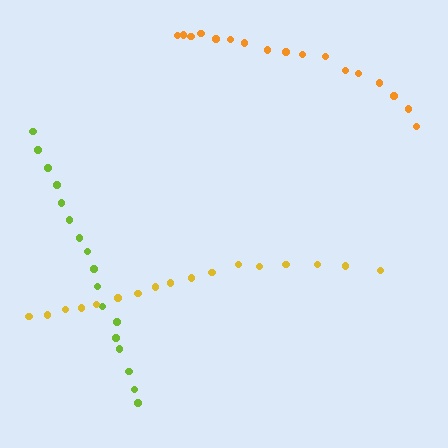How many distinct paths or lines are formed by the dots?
There are 3 distinct paths.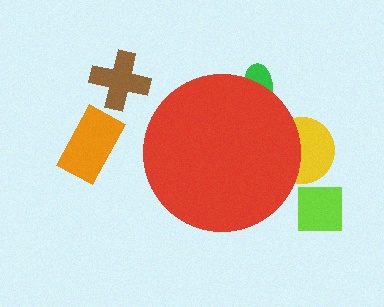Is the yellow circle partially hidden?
Yes, the yellow circle is partially hidden behind the red circle.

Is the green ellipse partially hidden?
Yes, the green ellipse is partially hidden behind the red circle.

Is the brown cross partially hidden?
No, the brown cross is fully visible.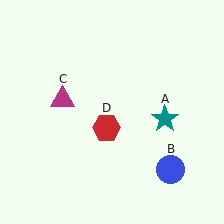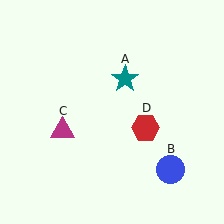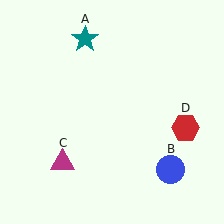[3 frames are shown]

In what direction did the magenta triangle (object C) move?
The magenta triangle (object C) moved down.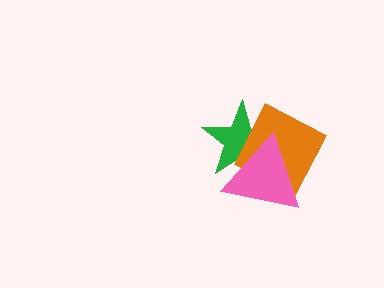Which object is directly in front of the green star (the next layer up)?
The orange square is directly in front of the green star.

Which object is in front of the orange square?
The pink triangle is in front of the orange square.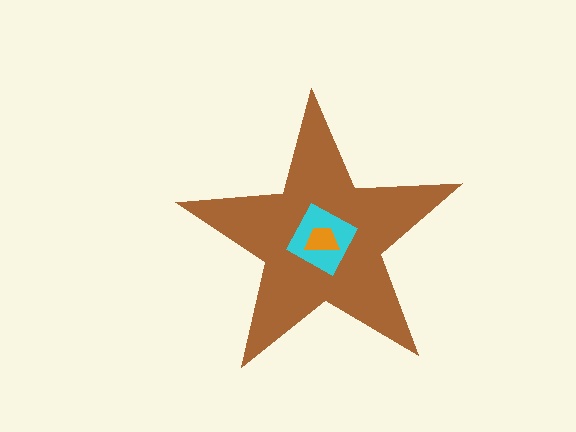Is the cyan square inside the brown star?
Yes.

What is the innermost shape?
The orange trapezoid.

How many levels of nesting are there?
3.